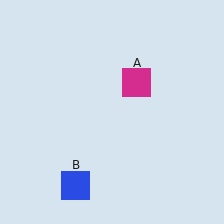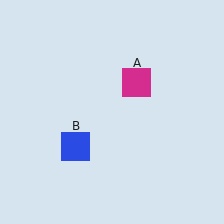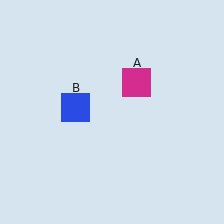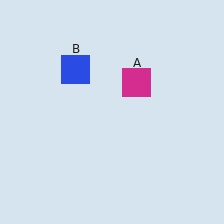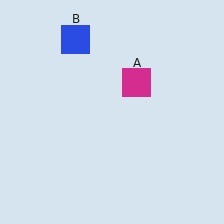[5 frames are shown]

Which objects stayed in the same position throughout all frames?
Magenta square (object A) remained stationary.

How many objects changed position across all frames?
1 object changed position: blue square (object B).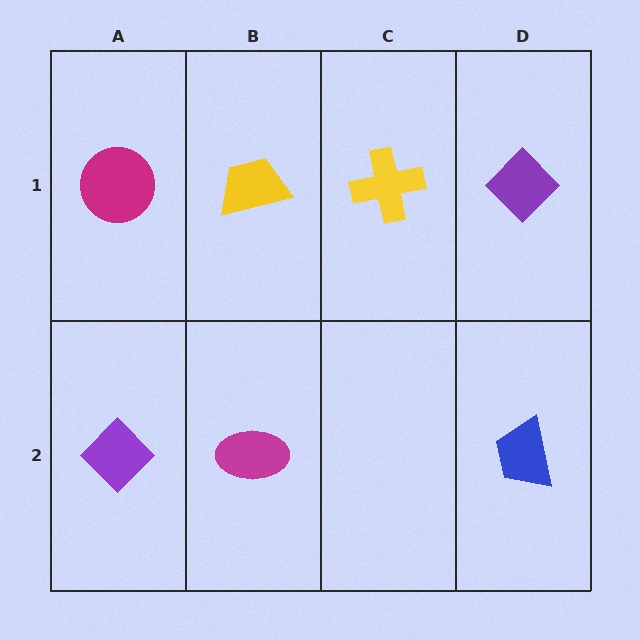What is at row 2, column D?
A blue trapezoid.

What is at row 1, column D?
A purple diamond.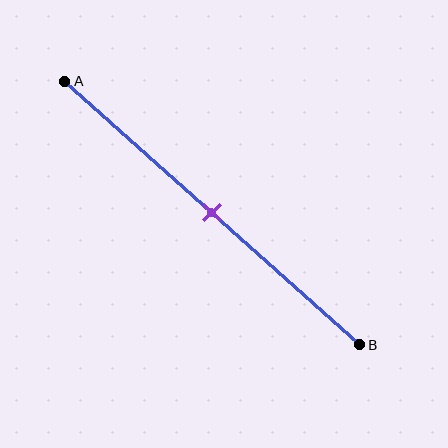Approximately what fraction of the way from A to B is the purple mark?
The purple mark is approximately 50% of the way from A to B.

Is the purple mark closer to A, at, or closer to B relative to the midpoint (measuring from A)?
The purple mark is approximately at the midpoint of segment AB.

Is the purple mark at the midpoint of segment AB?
Yes, the mark is approximately at the midpoint.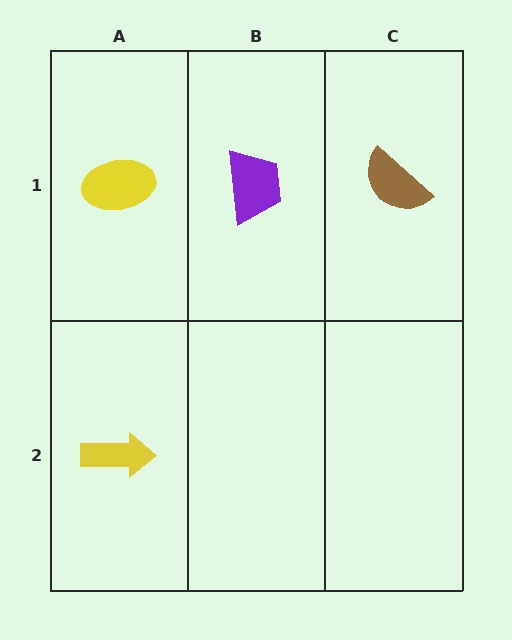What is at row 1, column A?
A yellow ellipse.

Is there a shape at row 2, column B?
No, that cell is empty.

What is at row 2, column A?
A yellow arrow.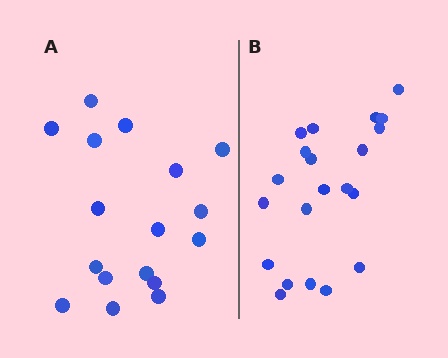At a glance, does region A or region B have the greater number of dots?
Region B (the right region) has more dots.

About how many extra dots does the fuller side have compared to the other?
Region B has about 4 more dots than region A.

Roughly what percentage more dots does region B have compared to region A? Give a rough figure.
About 25% more.